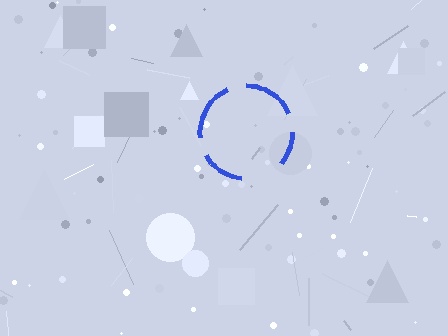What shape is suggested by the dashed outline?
The dashed outline suggests a circle.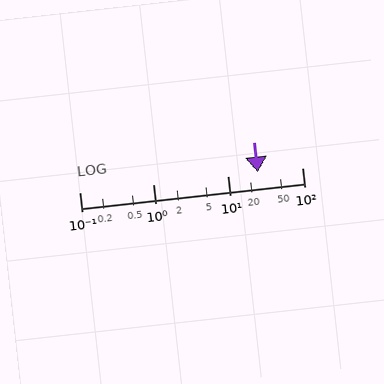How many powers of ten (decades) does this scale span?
The scale spans 3 decades, from 0.1 to 100.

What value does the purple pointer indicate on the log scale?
The pointer indicates approximately 25.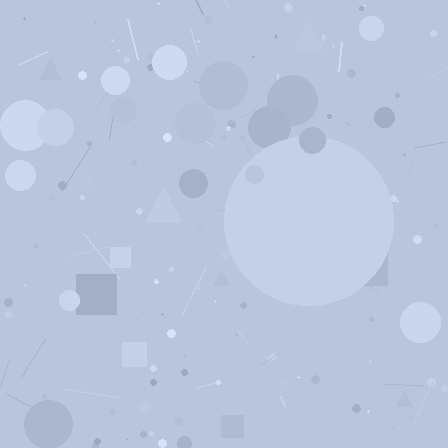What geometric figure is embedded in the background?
A circle is embedded in the background.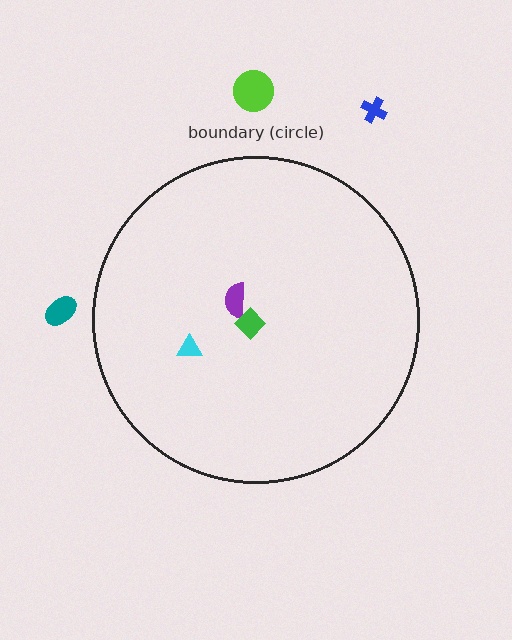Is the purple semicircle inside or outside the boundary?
Inside.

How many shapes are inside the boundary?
3 inside, 3 outside.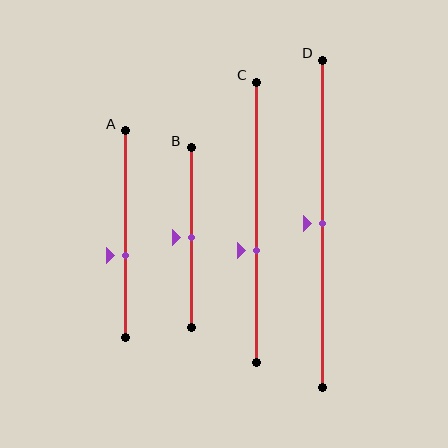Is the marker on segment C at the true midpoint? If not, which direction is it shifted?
No, the marker on segment C is shifted downward by about 10% of the segment length.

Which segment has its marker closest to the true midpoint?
Segment B has its marker closest to the true midpoint.